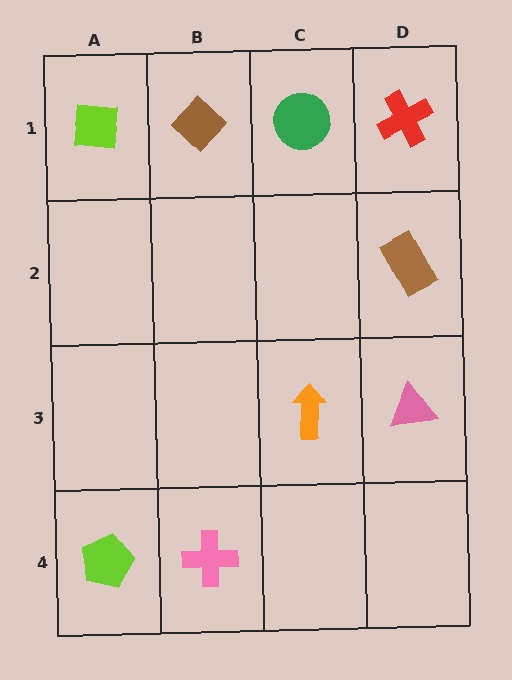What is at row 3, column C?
An orange arrow.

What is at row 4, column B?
A pink cross.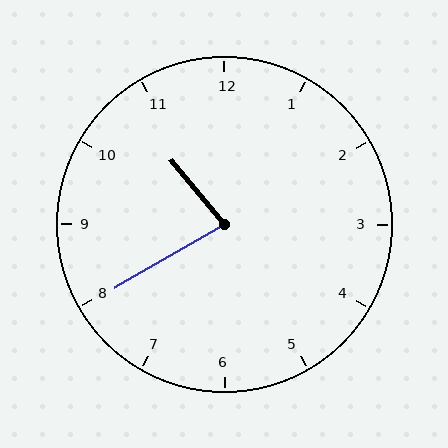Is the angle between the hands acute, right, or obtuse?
It is acute.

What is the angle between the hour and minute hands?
Approximately 80 degrees.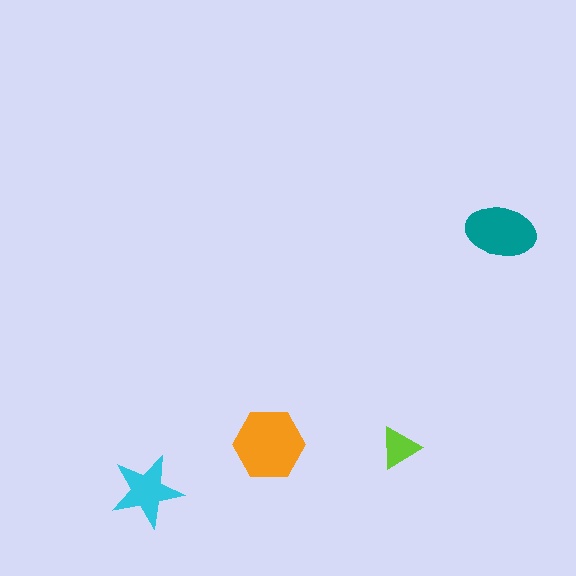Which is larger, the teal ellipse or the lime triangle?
The teal ellipse.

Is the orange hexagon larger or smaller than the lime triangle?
Larger.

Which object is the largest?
The orange hexagon.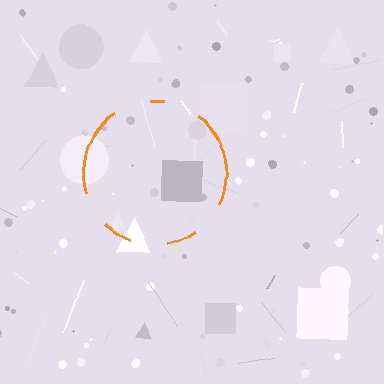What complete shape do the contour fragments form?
The contour fragments form a circle.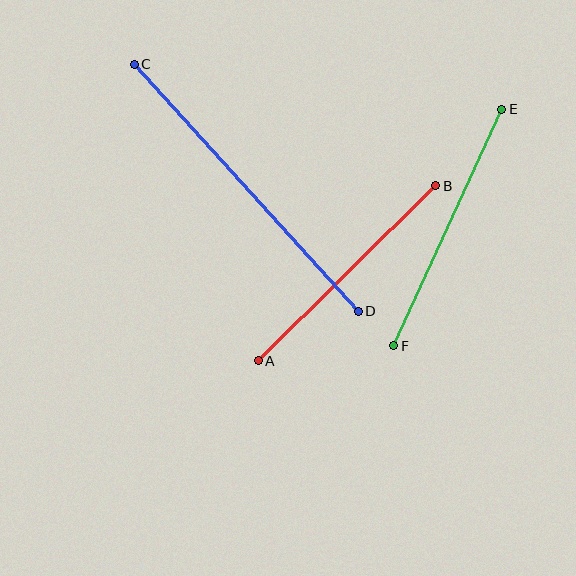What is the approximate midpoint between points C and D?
The midpoint is at approximately (246, 188) pixels.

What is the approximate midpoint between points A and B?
The midpoint is at approximately (347, 273) pixels.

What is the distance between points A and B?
The distance is approximately 249 pixels.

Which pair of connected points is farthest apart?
Points C and D are farthest apart.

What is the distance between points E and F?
The distance is approximately 260 pixels.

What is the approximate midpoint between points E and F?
The midpoint is at approximately (448, 227) pixels.